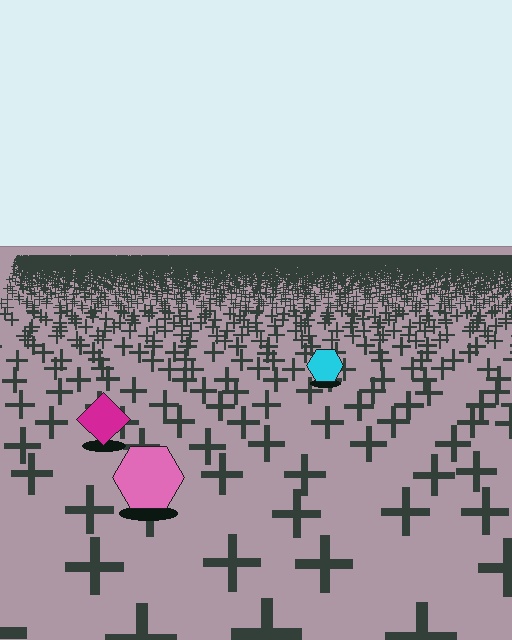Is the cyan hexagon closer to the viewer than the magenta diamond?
No. The magenta diamond is closer — you can tell from the texture gradient: the ground texture is coarser near it.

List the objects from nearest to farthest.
From nearest to farthest: the pink hexagon, the magenta diamond, the cyan hexagon.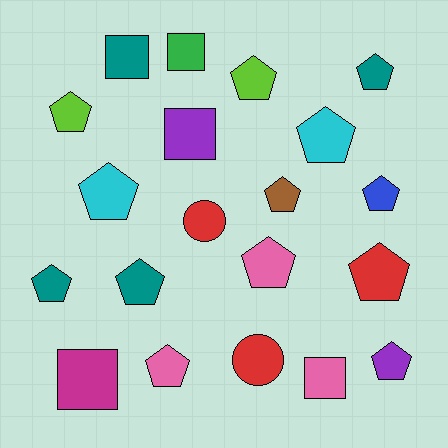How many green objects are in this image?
There is 1 green object.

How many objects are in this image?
There are 20 objects.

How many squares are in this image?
There are 5 squares.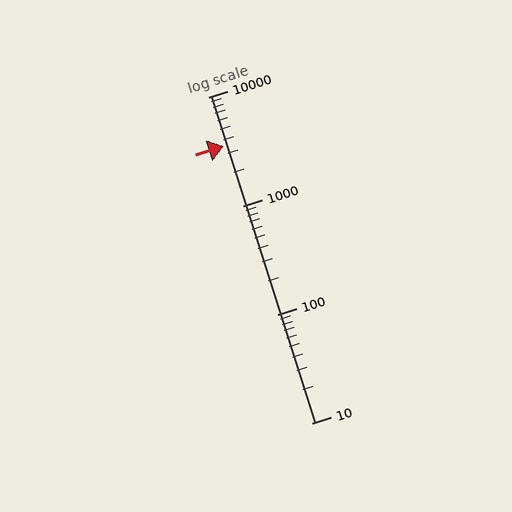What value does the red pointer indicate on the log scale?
The pointer indicates approximately 3500.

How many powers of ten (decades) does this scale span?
The scale spans 3 decades, from 10 to 10000.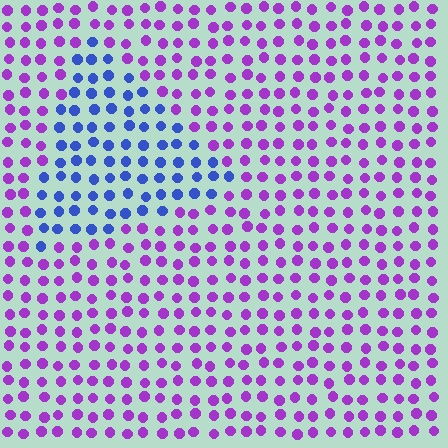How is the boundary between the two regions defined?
The boundary is defined purely by a slight shift in hue (about 57 degrees). Spacing, size, and orientation are identical on both sides.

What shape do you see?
I see a triangle.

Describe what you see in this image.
The image is filled with small purple elements in a uniform arrangement. A triangle-shaped region is visible where the elements are tinted to a slightly different hue, forming a subtle color boundary.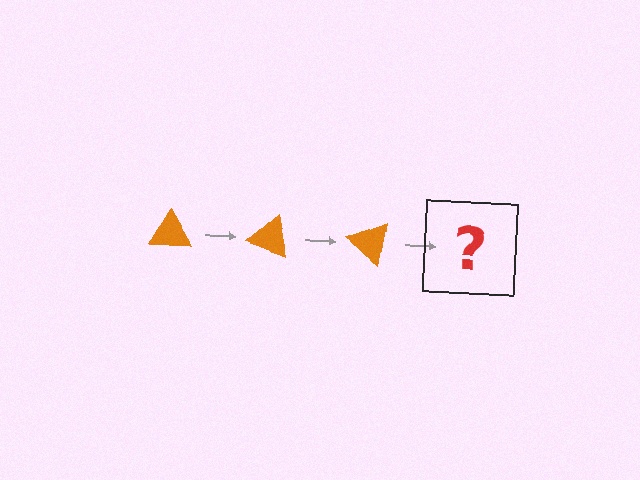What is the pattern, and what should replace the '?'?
The pattern is that the triangle rotates 20 degrees each step. The '?' should be an orange triangle rotated 60 degrees.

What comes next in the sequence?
The next element should be an orange triangle rotated 60 degrees.